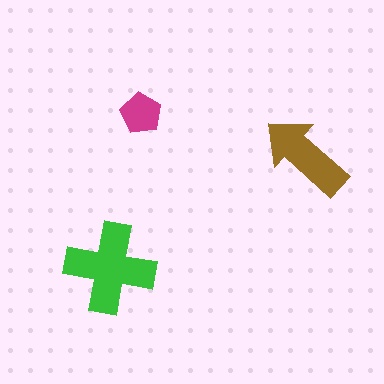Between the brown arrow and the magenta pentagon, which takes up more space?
The brown arrow.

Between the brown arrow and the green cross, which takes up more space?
The green cross.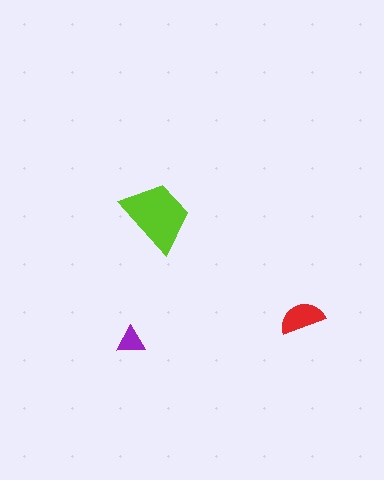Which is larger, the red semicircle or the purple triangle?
The red semicircle.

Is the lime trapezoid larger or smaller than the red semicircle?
Larger.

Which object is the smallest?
The purple triangle.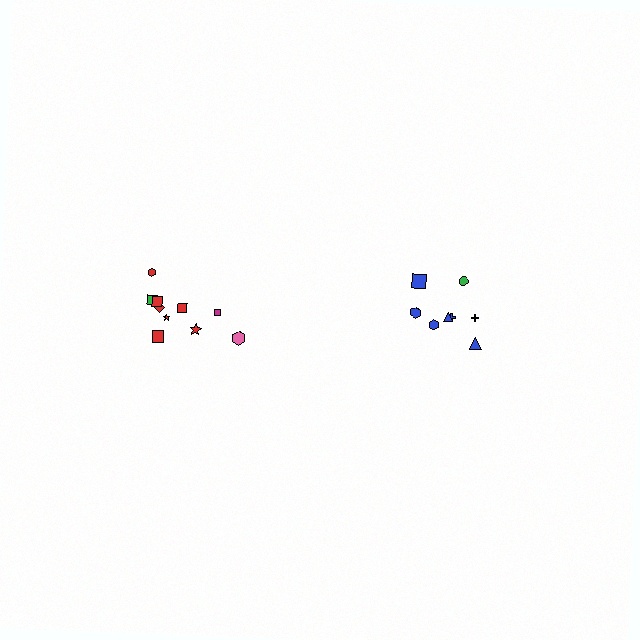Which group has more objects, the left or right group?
The left group.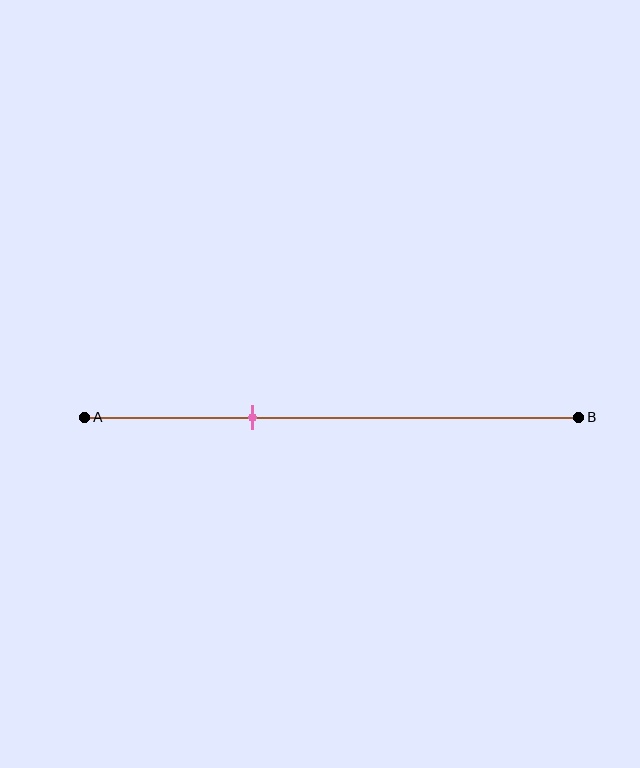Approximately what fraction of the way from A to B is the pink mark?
The pink mark is approximately 35% of the way from A to B.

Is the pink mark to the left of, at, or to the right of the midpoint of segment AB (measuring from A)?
The pink mark is to the left of the midpoint of segment AB.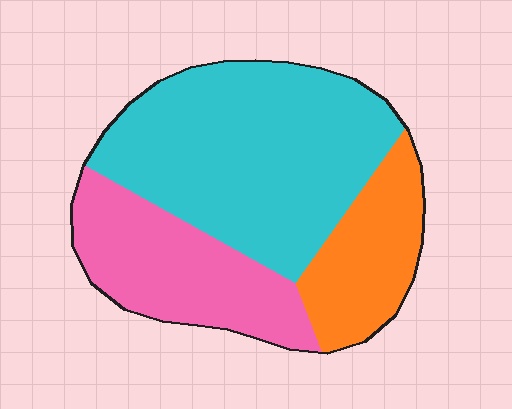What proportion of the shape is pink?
Pink takes up between a quarter and a half of the shape.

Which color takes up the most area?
Cyan, at roughly 55%.